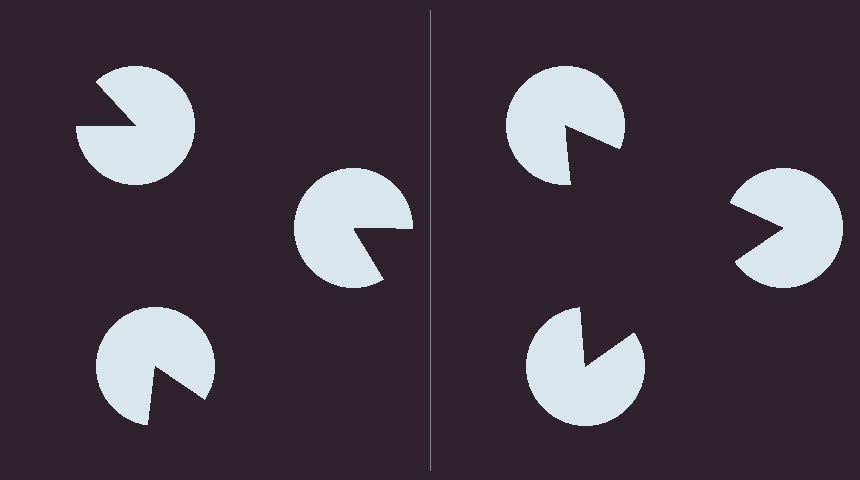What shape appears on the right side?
An illusory triangle.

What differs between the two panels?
The pac-man discs are positioned identically on both sides; only the wedge orientations differ. On the right they align to a triangle; on the left they are misaligned.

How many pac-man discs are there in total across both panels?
6 — 3 on each side.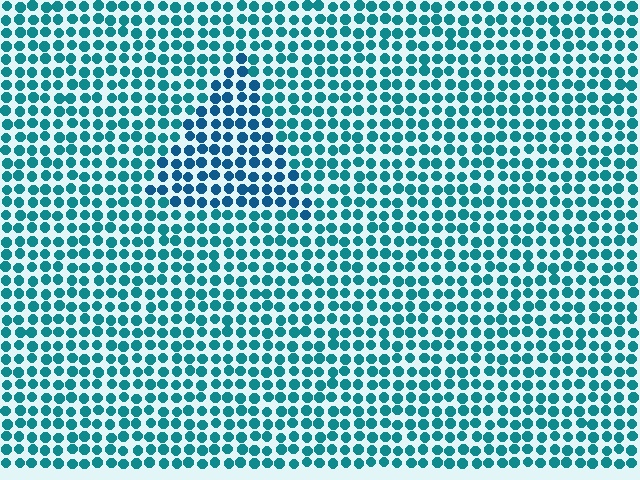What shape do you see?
I see a triangle.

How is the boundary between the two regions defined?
The boundary is defined purely by a slight shift in hue (about 23 degrees). Spacing, size, and orientation are identical on both sides.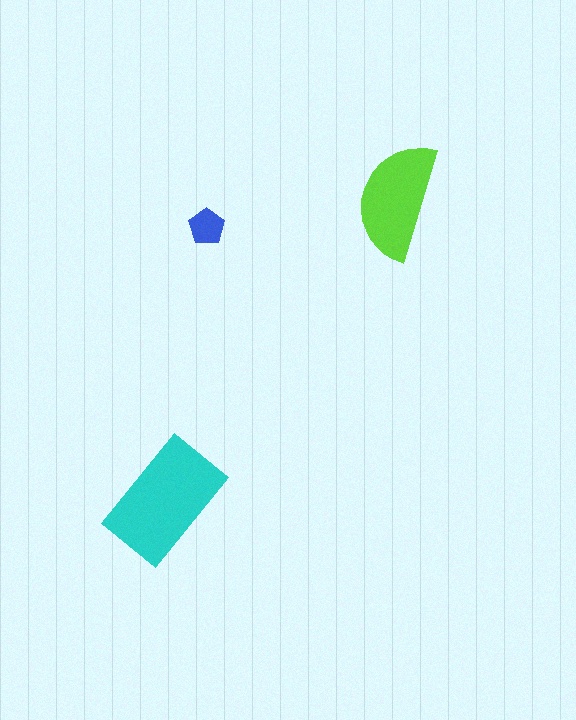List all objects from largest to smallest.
The cyan rectangle, the lime semicircle, the blue pentagon.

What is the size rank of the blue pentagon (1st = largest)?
3rd.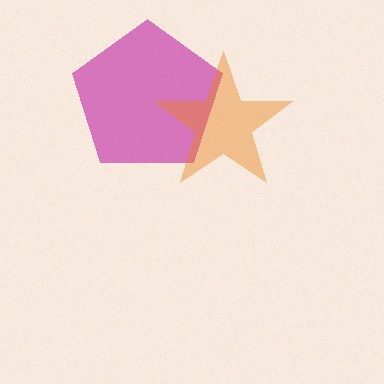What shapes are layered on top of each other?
The layered shapes are: a magenta pentagon, an orange star.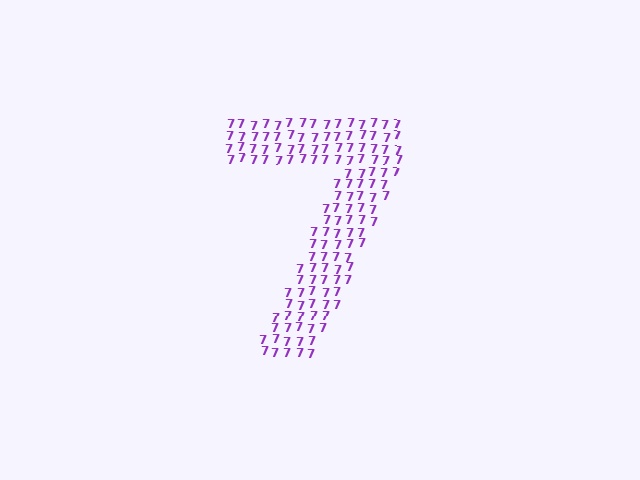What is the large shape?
The large shape is the digit 7.